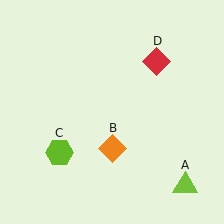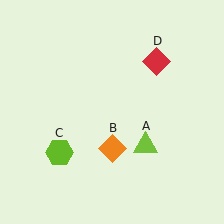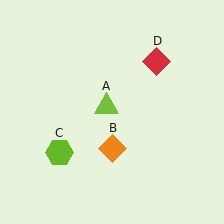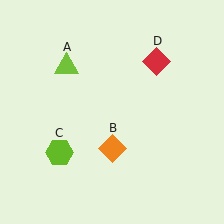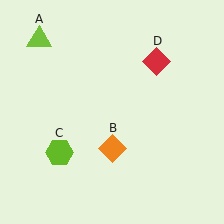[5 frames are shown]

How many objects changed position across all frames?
1 object changed position: lime triangle (object A).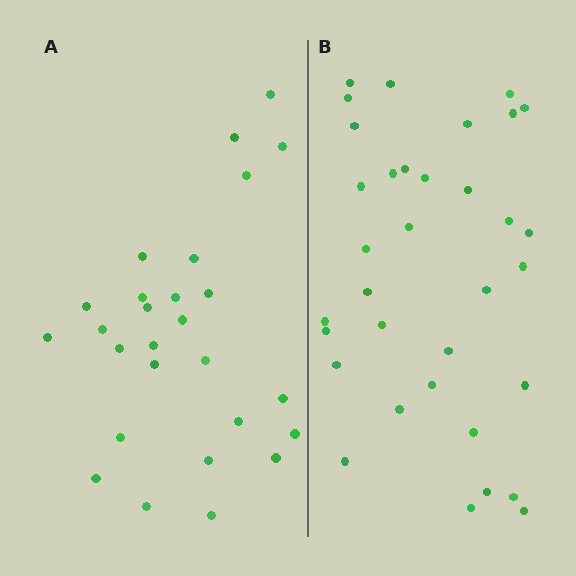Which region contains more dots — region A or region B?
Region B (the right region) has more dots.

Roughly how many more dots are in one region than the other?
Region B has roughly 8 or so more dots than region A.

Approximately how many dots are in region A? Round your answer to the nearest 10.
About 30 dots. (The exact count is 27, which rounds to 30.)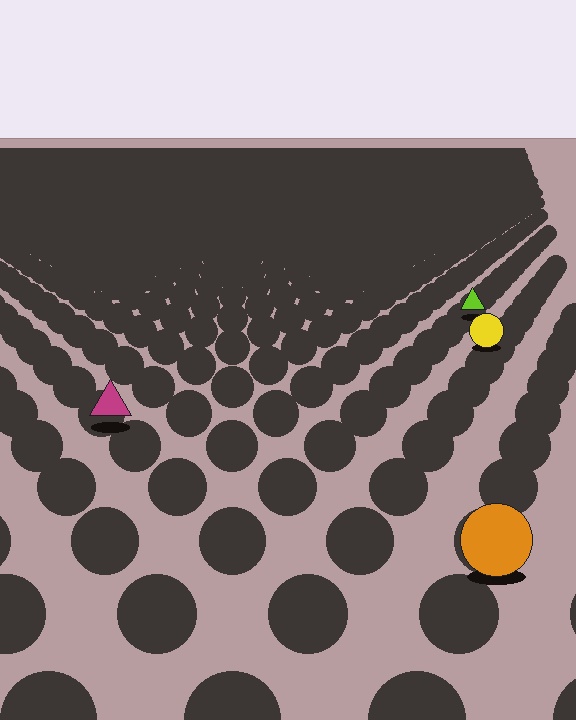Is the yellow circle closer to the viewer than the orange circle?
No. The orange circle is closer — you can tell from the texture gradient: the ground texture is coarser near it.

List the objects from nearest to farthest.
From nearest to farthest: the orange circle, the magenta triangle, the yellow circle, the lime triangle.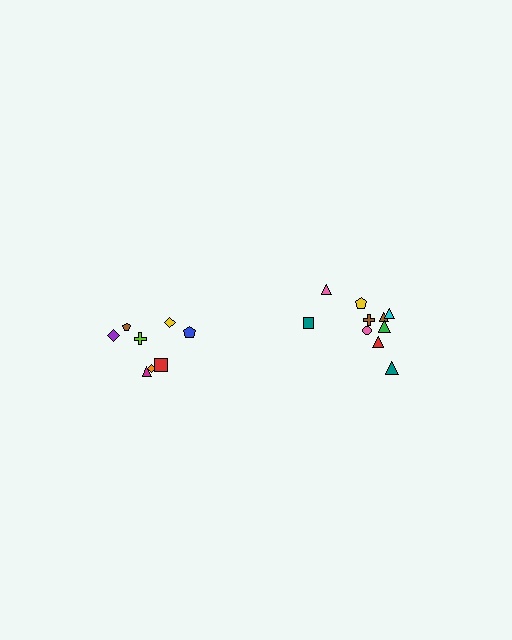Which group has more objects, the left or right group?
The right group.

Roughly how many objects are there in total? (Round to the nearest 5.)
Roughly 20 objects in total.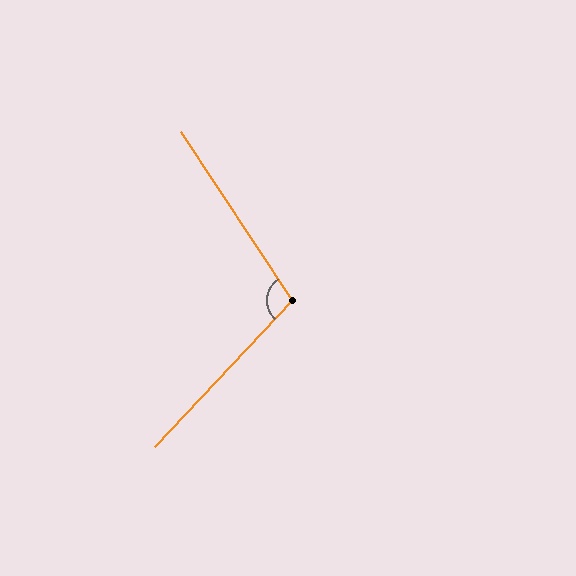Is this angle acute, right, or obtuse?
It is obtuse.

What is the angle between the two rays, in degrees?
Approximately 103 degrees.